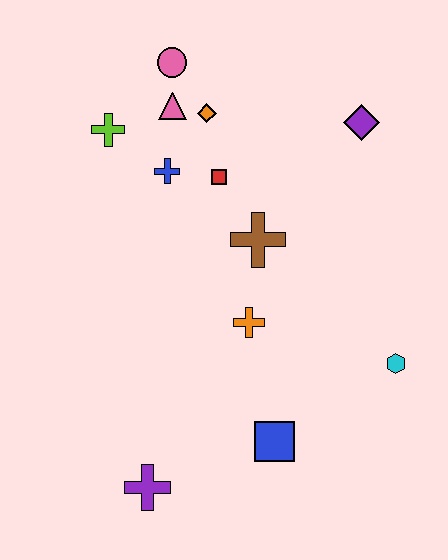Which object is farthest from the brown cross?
The purple cross is farthest from the brown cross.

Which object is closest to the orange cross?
The brown cross is closest to the orange cross.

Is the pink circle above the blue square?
Yes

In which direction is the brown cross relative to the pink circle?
The brown cross is below the pink circle.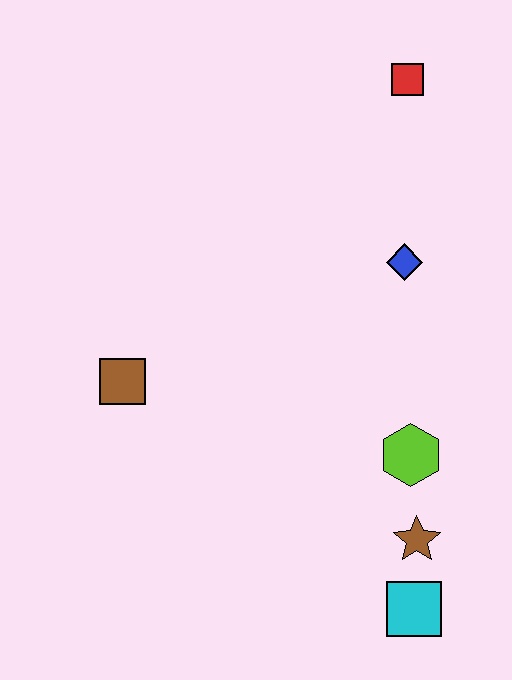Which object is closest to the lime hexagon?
The brown star is closest to the lime hexagon.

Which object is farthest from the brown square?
The red square is farthest from the brown square.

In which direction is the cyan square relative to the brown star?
The cyan square is below the brown star.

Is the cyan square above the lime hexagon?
No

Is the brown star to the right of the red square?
Yes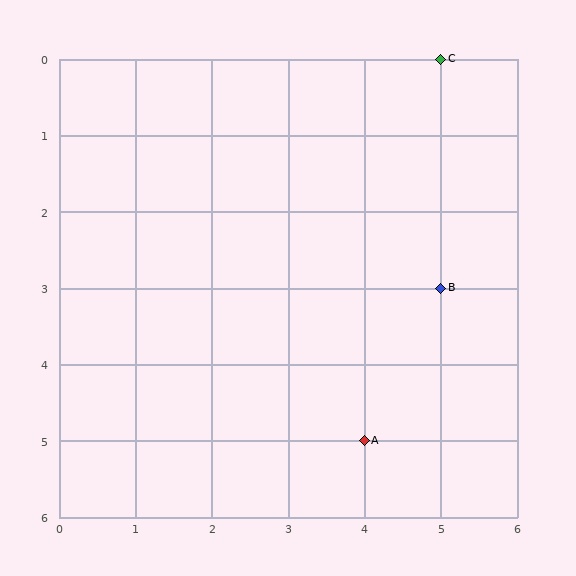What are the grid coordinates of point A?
Point A is at grid coordinates (4, 5).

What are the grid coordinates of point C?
Point C is at grid coordinates (5, 0).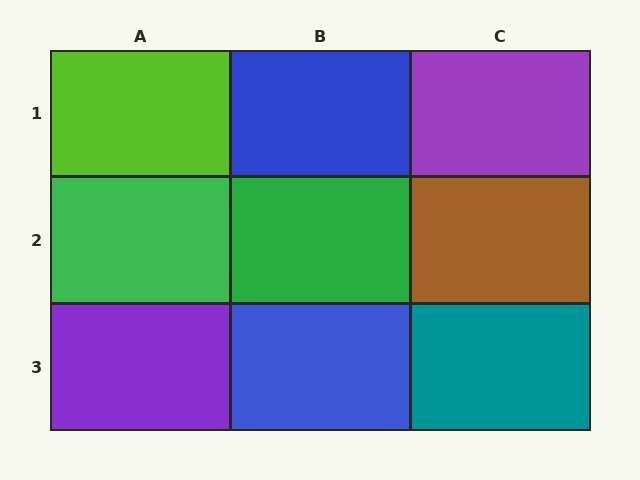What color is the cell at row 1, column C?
Purple.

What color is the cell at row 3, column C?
Teal.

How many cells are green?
2 cells are green.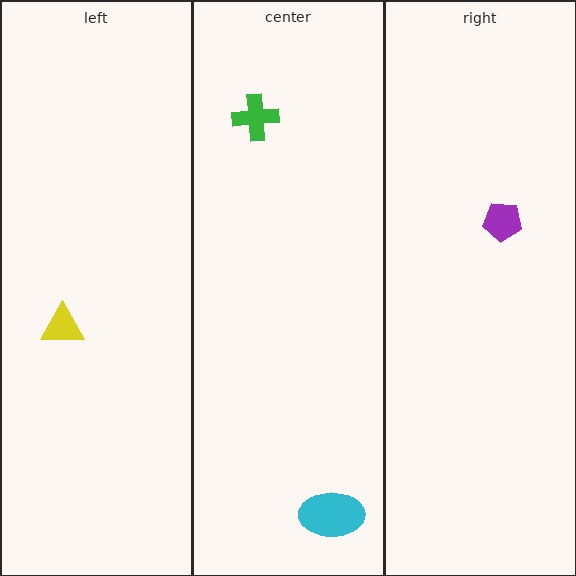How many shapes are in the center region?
2.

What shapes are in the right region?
The purple pentagon.